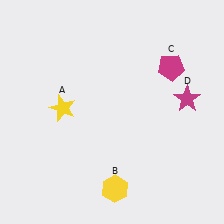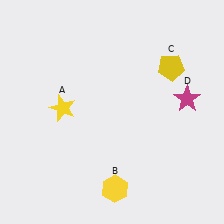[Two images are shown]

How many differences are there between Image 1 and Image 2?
There is 1 difference between the two images.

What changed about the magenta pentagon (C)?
In Image 1, C is magenta. In Image 2, it changed to yellow.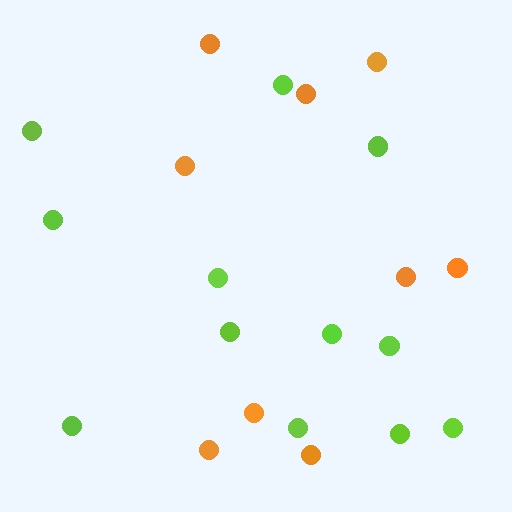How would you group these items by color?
There are 2 groups: one group of orange circles (9) and one group of lime circles (12).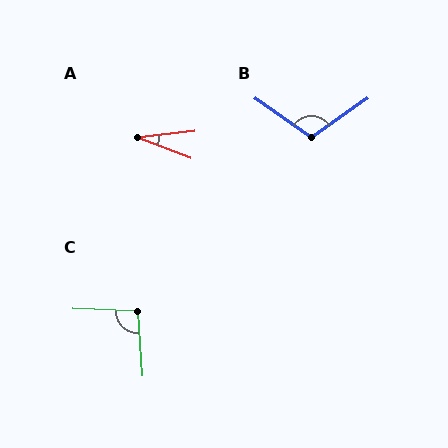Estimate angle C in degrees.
Approximately 97 degrees.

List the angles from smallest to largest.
A (28°), C (97°), B (110°).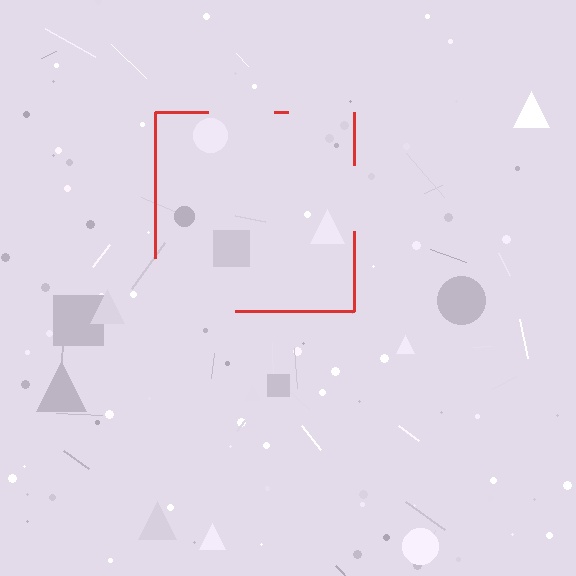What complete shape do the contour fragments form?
The contour fragments form a square.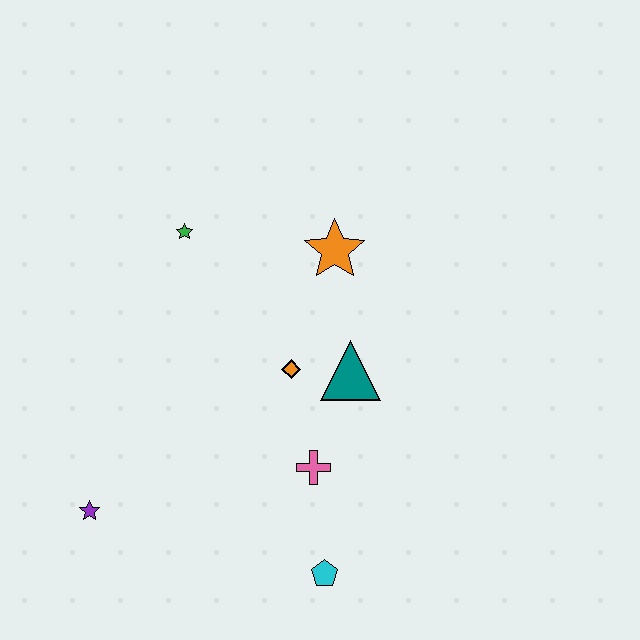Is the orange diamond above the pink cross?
Yes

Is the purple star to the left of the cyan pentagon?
Yes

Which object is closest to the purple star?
The pink cross is closest to the purple star.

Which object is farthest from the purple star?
The orange star is farthest from the purple star.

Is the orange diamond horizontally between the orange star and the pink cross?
No